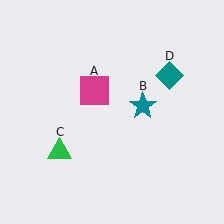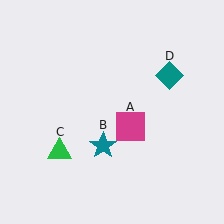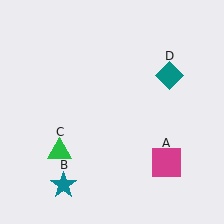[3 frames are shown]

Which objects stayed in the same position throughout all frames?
Green triangle (object C) and teal diamond (object D) remained stationary.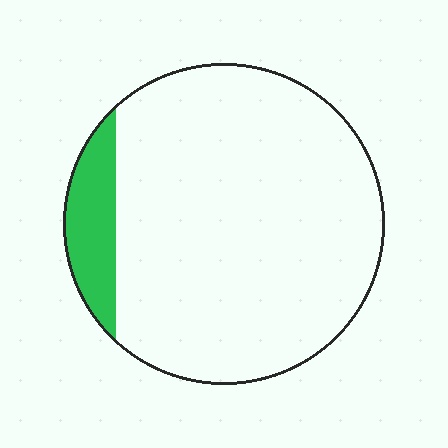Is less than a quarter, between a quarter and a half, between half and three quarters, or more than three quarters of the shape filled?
Less than a quarter.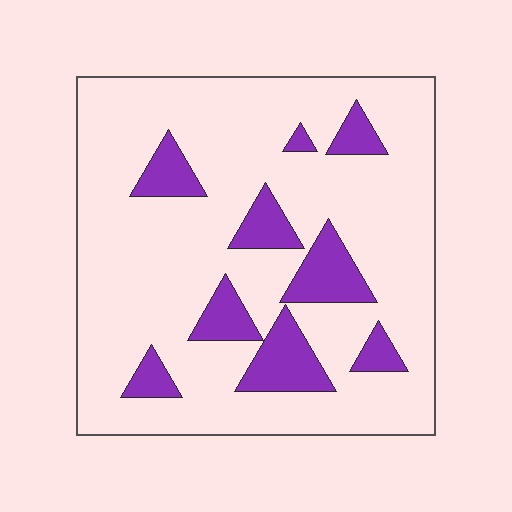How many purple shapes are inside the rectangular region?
9.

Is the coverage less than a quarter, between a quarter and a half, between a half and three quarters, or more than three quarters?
Less than a quarter.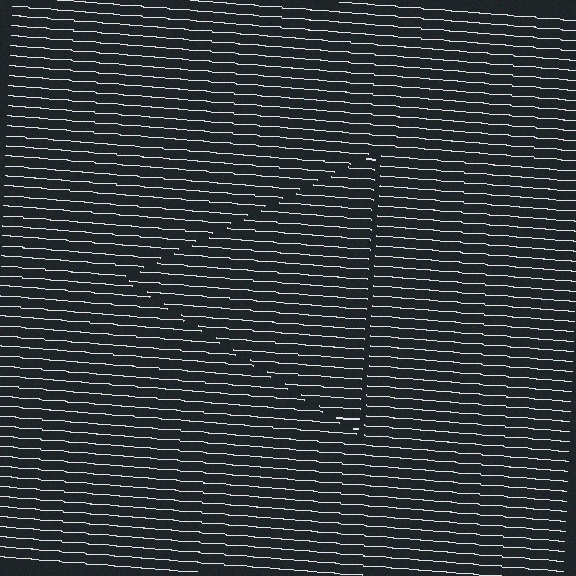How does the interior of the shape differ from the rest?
The interior of the shape contains the same grating, shifted by half a period — the contour is defined by the phase discontinuity where line-ends from the inner and outer gratings abut.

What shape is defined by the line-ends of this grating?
An illusory triangle. The interior of the shape contains the same grating, shifted by half a period — the contour is defined by the phase discontinuity where line-ends from the inner and outer gratings abut.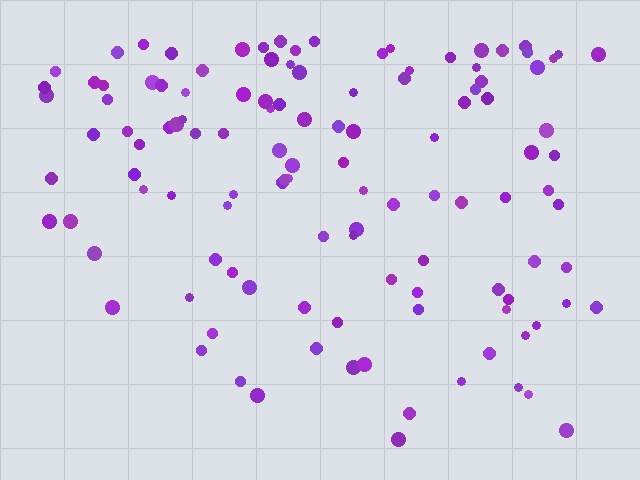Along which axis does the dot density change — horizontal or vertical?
Vertical.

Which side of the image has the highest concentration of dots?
The top.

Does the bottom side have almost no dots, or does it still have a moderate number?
Still a moderate number, just noticeably fewer than the top.